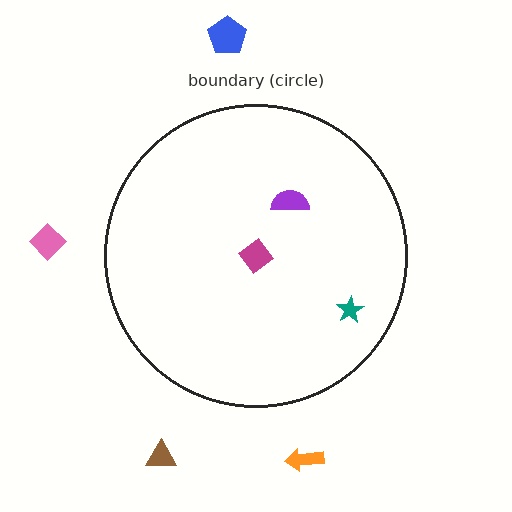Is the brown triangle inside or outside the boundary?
Outside.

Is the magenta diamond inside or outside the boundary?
Inside.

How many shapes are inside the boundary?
3 inside, 4 outside.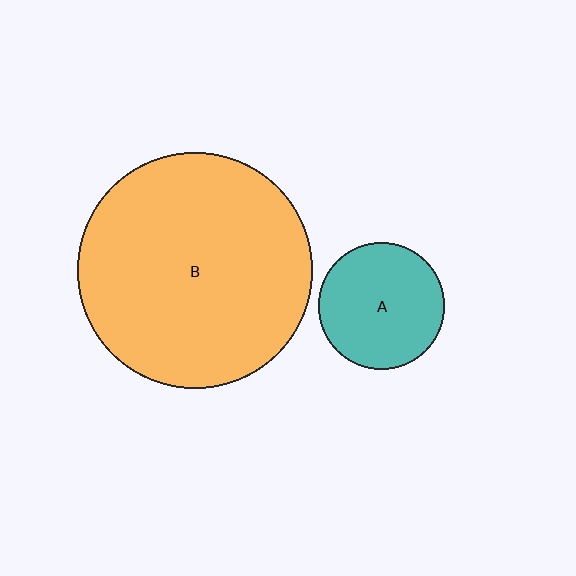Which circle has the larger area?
Circle B (orange).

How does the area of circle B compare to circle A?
Approximately 3.5 times.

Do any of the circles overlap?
No, none of the circles overlap.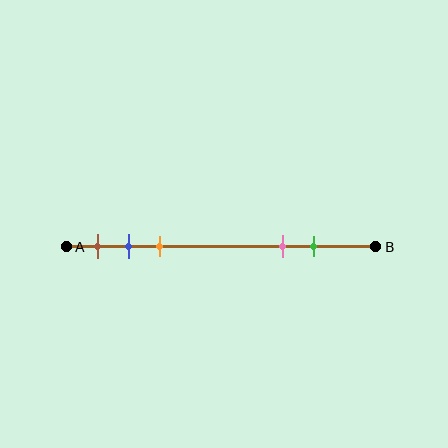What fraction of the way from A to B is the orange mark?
The orange mark is approximately 30% (0.3) of the way from A to B.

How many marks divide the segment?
There are 5 marks dividing the segment.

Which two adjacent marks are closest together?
The blue and orange marks are the closest adjacent pair.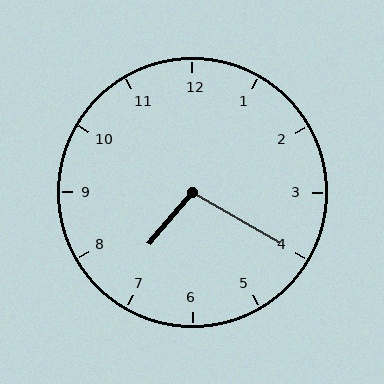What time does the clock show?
7:20.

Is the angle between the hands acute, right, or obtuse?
It is obtuse.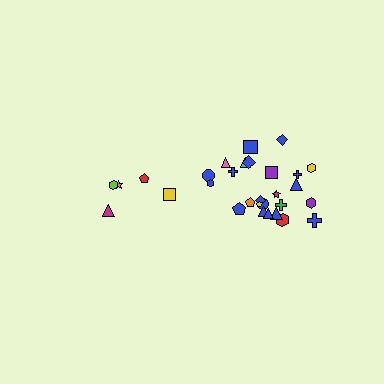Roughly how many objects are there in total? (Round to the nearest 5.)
Roughly 30 objects in total.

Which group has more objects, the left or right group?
The right group.